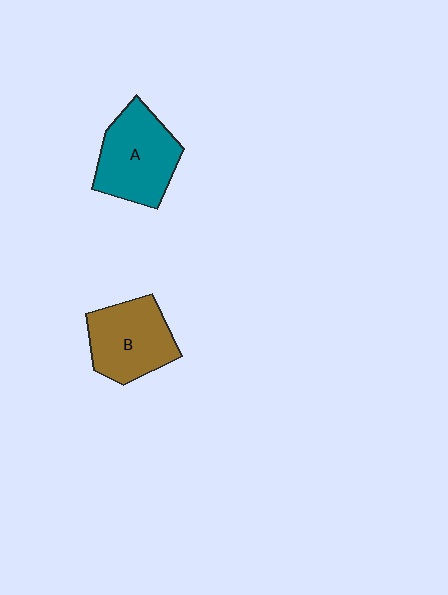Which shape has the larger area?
Shape A (teal).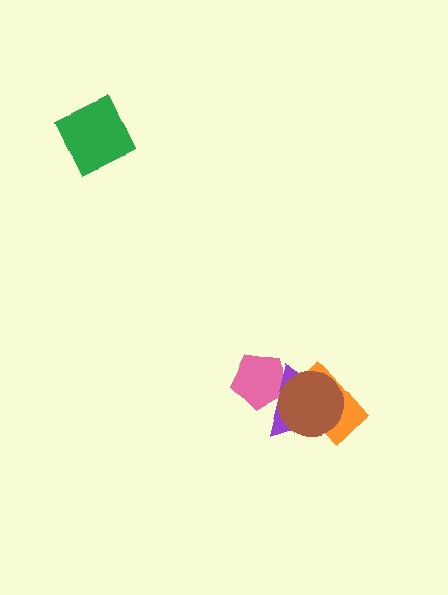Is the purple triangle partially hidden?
Yes, it is partially covered by another shape.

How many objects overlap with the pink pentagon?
1 object overlaps with the pink pentagon.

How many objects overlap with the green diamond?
0 objects overlap with the green diamond.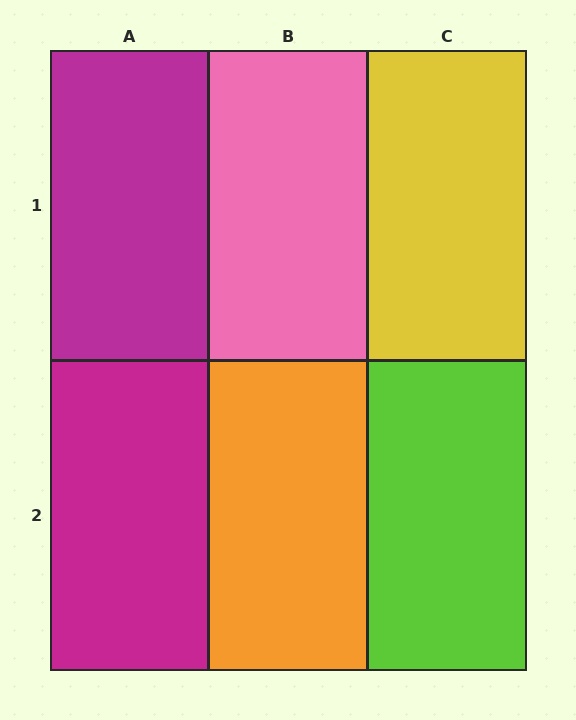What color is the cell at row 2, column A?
Magenta.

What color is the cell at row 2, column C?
Lime.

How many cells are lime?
1 cell is lime.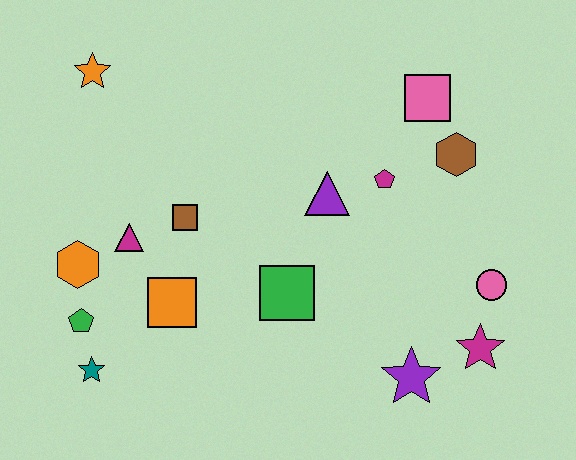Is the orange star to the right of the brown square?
No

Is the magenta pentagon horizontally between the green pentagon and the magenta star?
Yes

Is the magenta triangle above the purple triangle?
No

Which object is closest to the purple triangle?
The magenta pentagon is closest to the purple triangle.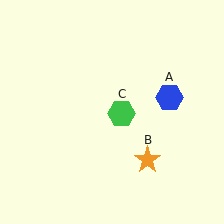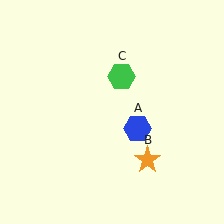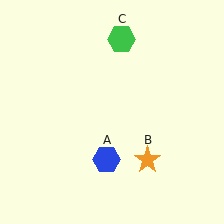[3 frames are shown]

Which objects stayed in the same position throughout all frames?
Orange star (object B) remained stationary.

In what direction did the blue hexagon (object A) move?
The blue hexagon (object A) moved down and to the left.